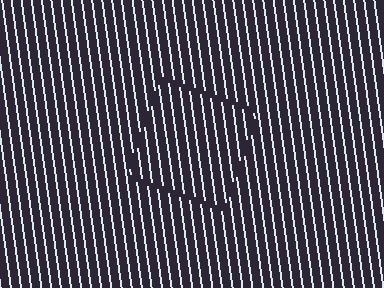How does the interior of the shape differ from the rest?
The interior of the shape contains the same grating, shifted by half a period — the contour is defined by the phase discontinuity where line-ends from the inner and outer gratings abut.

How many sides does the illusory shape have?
4 sides — the line-ends trace a square.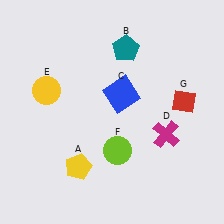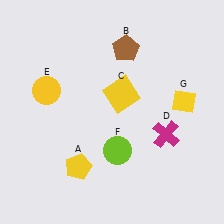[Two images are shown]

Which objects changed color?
B changed from teal to brown. C changed from blue to yellow. G changed from red to yellow.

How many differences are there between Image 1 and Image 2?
There are 3 differences between the two images.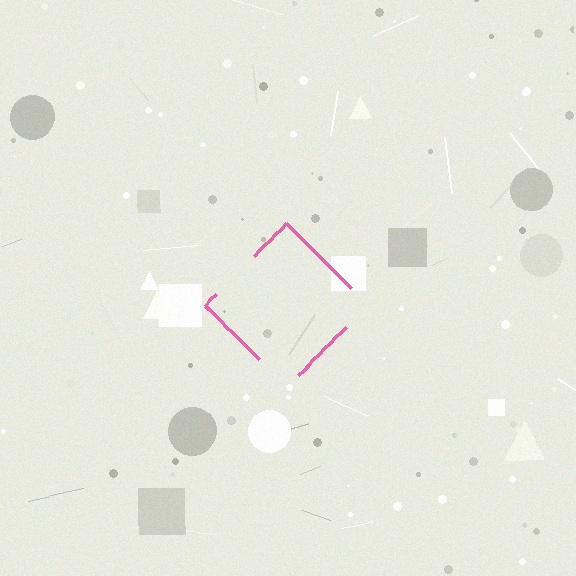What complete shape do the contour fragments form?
The contour fragments form a diamond.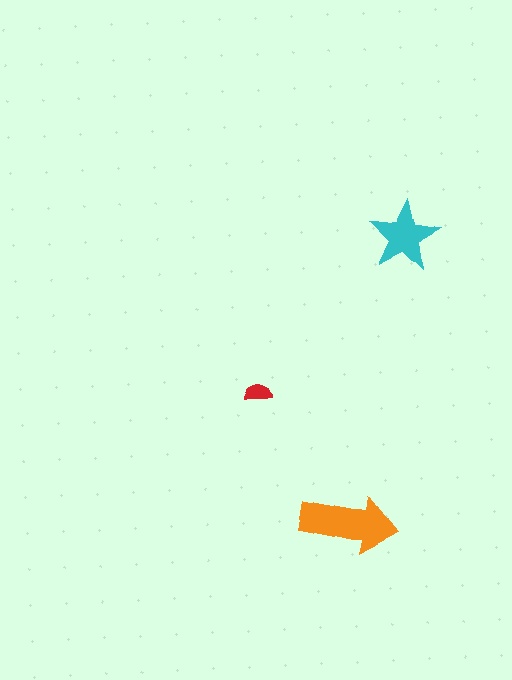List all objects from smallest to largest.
The red semicircle, the cyan star, the orange arrow.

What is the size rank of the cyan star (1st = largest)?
2nd.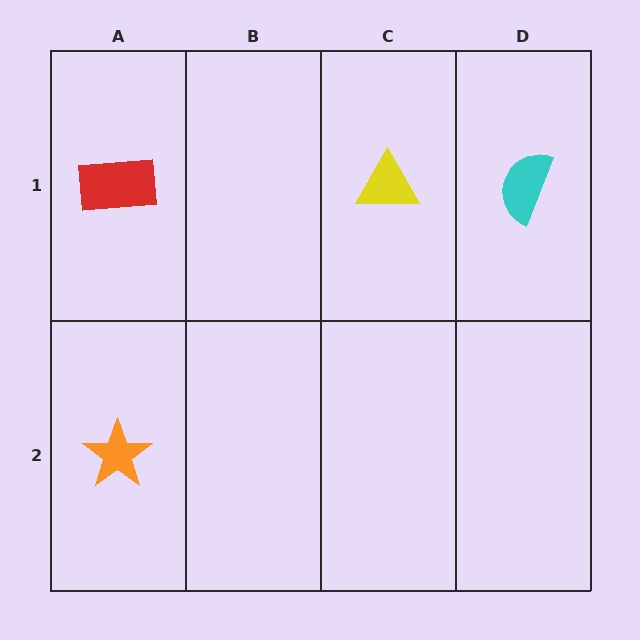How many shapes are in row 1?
3 shapes.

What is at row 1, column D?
A cyan semicircle.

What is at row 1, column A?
A red rectangle.